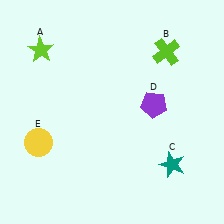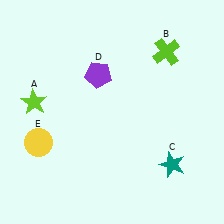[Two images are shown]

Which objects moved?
The objects that moved are: the lime star (A), the purple pentagon (D).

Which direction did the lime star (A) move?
The lime star (A) moved down.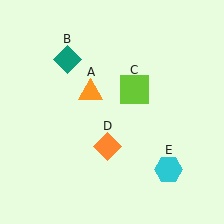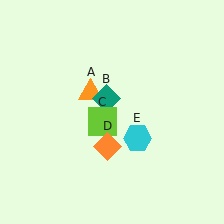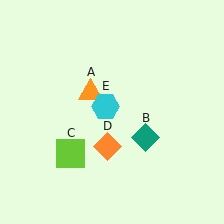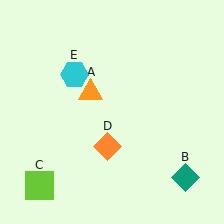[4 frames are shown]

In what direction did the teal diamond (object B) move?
The teal diamond (object B) moved down and to the right.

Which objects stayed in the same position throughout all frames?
Orange triangle (object A) and orange diamond (object D) remained stationary.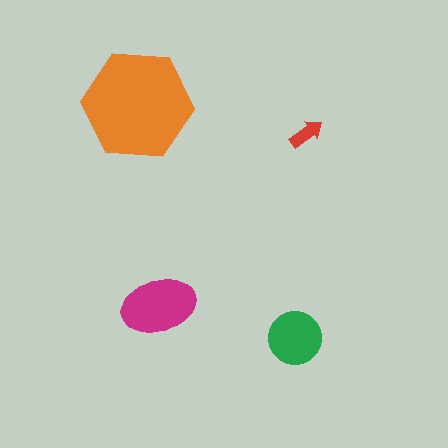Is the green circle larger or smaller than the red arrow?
Larger.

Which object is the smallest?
The red arrow.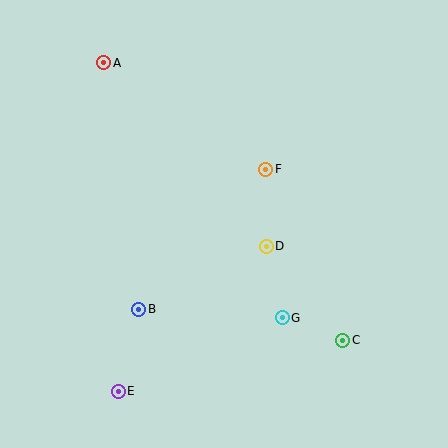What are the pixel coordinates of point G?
Point G is at (282, 318).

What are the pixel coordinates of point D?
Point D is at (266, 246).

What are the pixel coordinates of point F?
Point F is at (266, 169).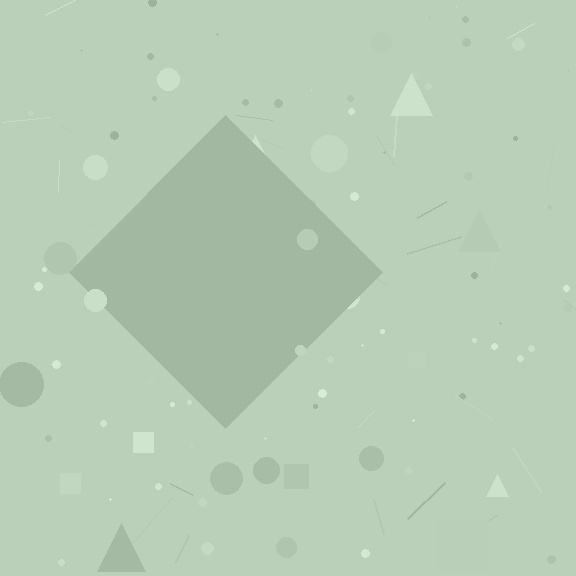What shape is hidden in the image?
A diamond is hidden in the image.